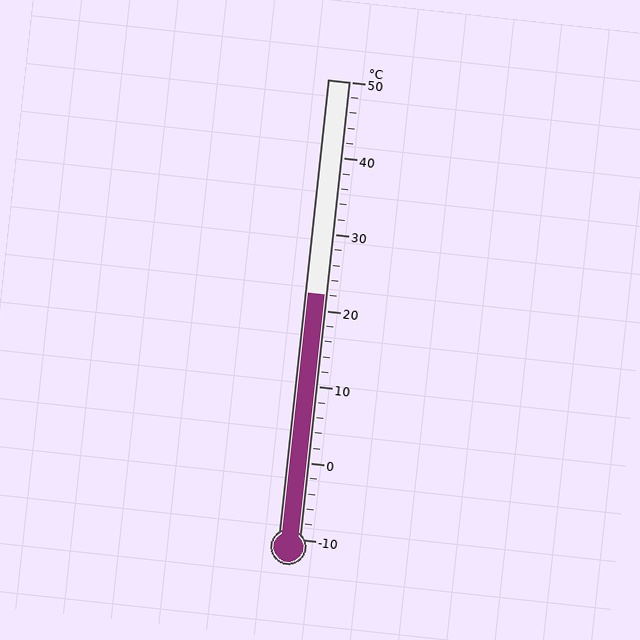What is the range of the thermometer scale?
The thermometer scale ranges from -10°C to 50°C.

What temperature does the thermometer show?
The thermometer shows approximately 22°C.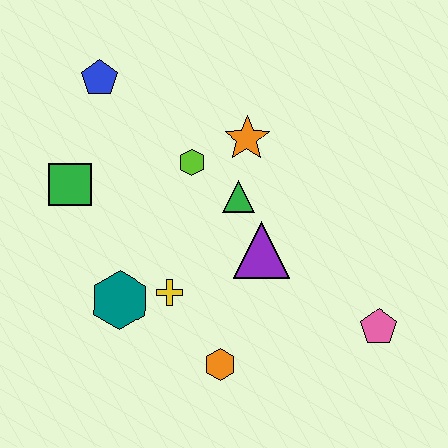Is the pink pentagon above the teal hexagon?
No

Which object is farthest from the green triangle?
The pink pentagon is farthest from the green triangle.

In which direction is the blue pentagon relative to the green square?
The blue pentagon is above the green square.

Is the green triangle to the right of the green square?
Yes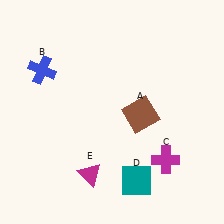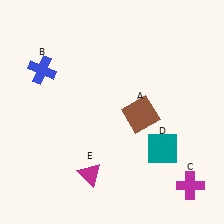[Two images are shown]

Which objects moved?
The objects that moved are: the magenta cross (C), the teal square (D).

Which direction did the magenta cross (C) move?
The magenta cross (C) moved down.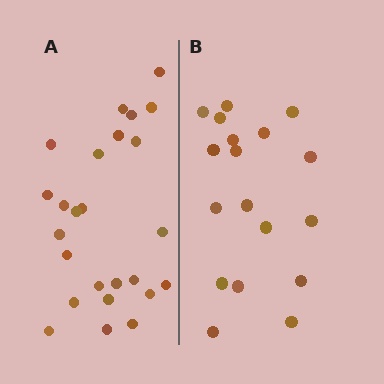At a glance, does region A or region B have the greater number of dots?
Region A (the left region) has more dots.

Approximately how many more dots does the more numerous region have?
Region A has roughly 8 or so more dots than region B.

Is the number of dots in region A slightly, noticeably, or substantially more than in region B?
Region A has noticeably more, but not dramatically so. The ratio is roughly 1.4 to 1.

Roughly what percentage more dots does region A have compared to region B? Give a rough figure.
About 40% more.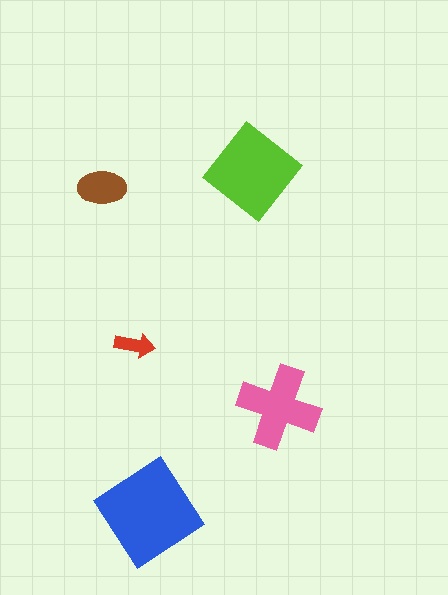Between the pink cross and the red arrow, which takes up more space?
The pink cross.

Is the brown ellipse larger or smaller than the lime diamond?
Smaller.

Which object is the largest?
The blue diamond.